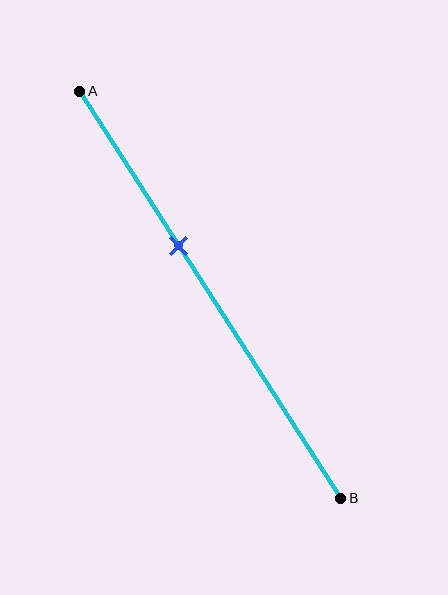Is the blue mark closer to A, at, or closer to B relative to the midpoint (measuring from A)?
The blue mark is closer to point A than the midpoint of segment AB.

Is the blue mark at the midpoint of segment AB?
No, the mark is at about 40% from A, not at the 50% midpoint.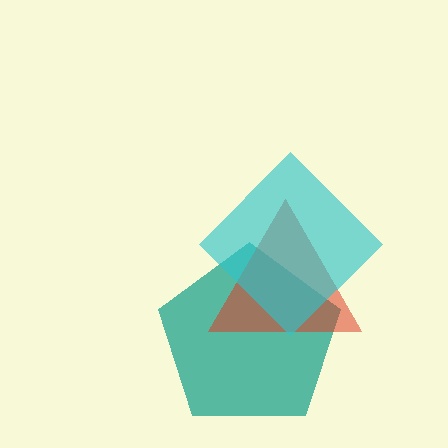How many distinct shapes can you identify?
There are 3 distinct shapes: a teal pentagon, a red triangle, a cyan diamond.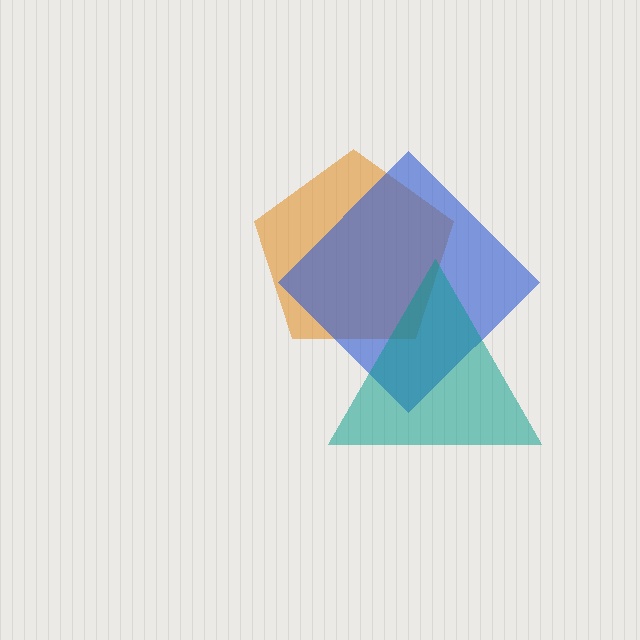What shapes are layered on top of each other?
The layered shapes are: an orange pentagon, a blue diamond, a teal triangle.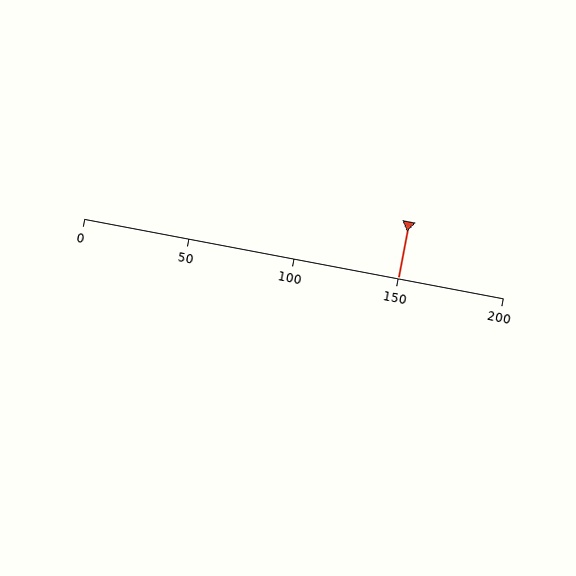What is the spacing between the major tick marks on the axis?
The major ticks are spaced 50 apart.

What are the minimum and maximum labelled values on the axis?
The axis runs from 0 to 200.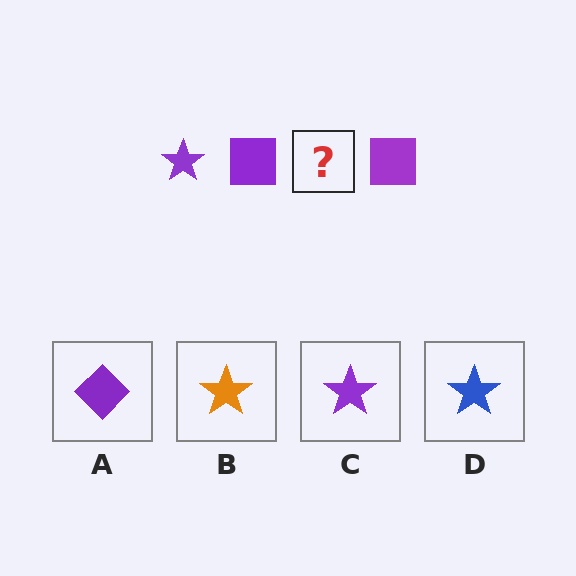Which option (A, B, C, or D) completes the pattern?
C.